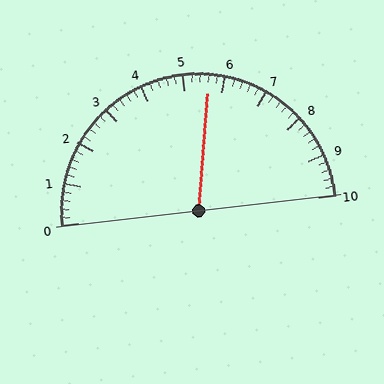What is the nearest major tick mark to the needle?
The nearest major tick mark is 6.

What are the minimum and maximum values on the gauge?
The gauge ranges from 0 to 10.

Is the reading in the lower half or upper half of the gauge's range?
The reading is in the upper half of the range (0 to 10).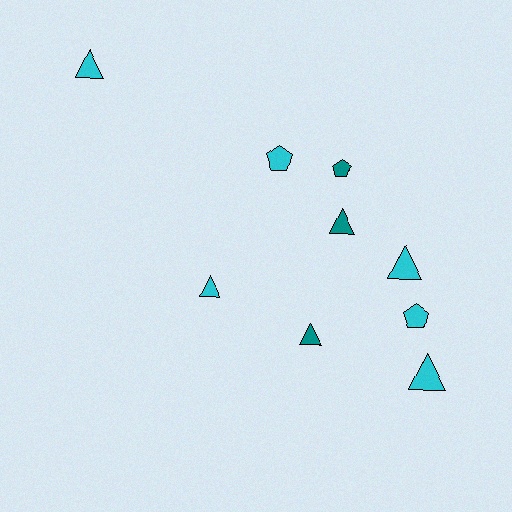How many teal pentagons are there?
There is 1 teal pentagon.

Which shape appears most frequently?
Triangle, with 6 objects.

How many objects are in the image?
There are 9 objects.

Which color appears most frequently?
Cyan, with 6 objects.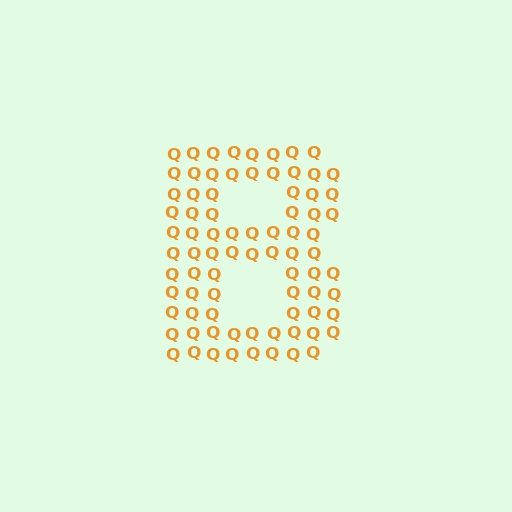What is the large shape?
The large shape is the letter B.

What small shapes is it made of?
It is made of small letter Q's.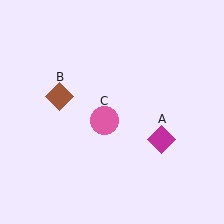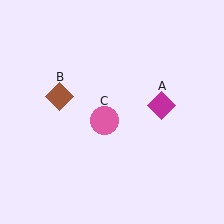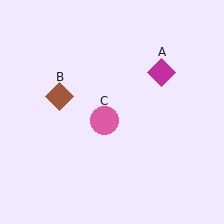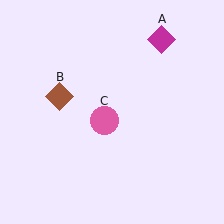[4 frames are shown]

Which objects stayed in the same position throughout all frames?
Brown diamond (object B) and pink circle (object C) remained stationary.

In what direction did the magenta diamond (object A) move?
The magenta diamond (object A) moved up.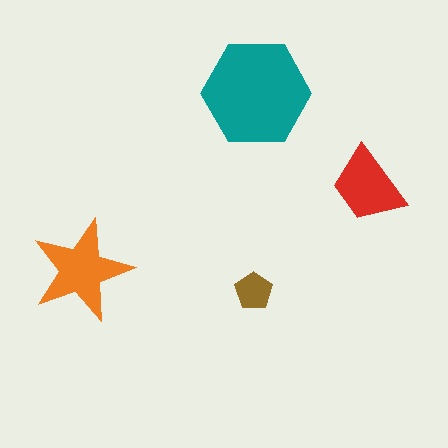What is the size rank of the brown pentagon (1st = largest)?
4th.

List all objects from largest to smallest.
The teal hexagon, the orange star, the red trapezoid, the brown pentagon.